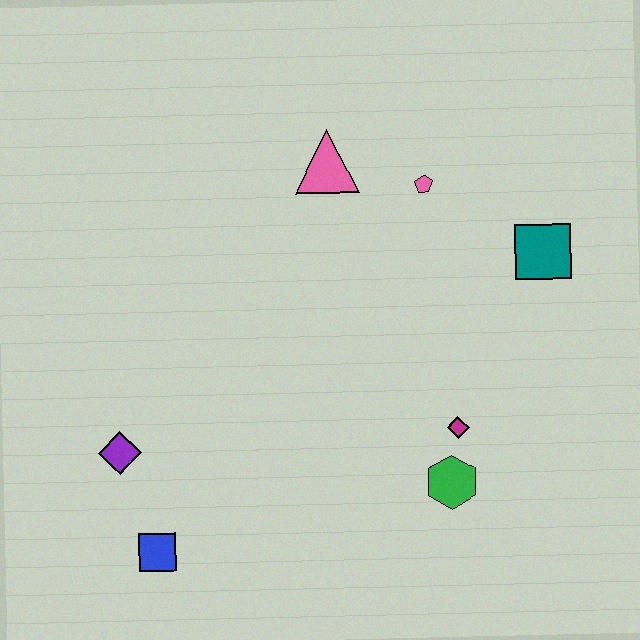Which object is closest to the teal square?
The pink pentagon is closest to the teal square.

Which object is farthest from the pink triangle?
The blue square is farthest from the pink triangle.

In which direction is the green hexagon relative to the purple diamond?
The green hexagon is to the right of the purple diamond.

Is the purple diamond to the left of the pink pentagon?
Yes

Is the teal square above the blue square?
Yes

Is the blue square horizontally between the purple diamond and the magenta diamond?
Yes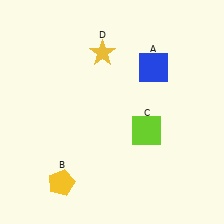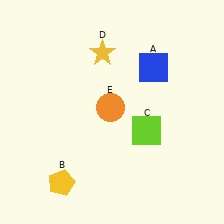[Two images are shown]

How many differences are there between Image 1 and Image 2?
There is 1 difference between the two images.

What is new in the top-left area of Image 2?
An orange circle (E) was added in the top-left area of Image 2.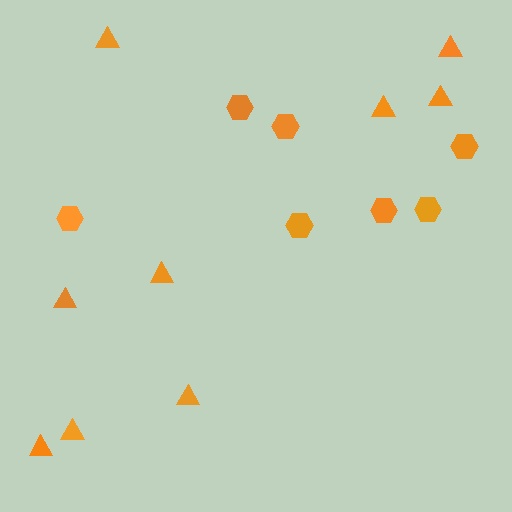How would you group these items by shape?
There are 2 groups: one group of hexagons (7) and one group of triangles (9).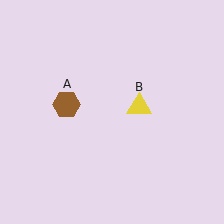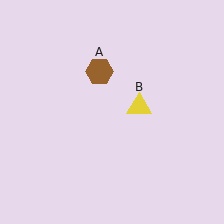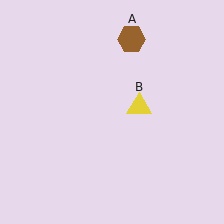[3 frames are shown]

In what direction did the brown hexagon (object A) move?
The brown hexagon (object A) moved up and to the right.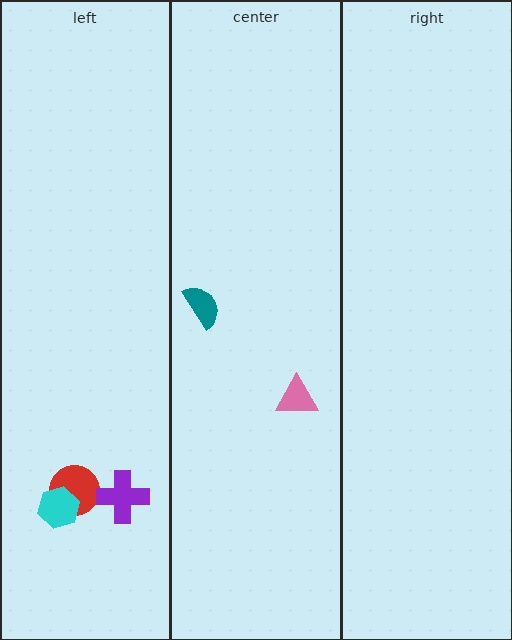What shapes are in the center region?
The pink triangle, the teal semicircle.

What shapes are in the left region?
The red circle, the purple cross, the cyan hexagon.